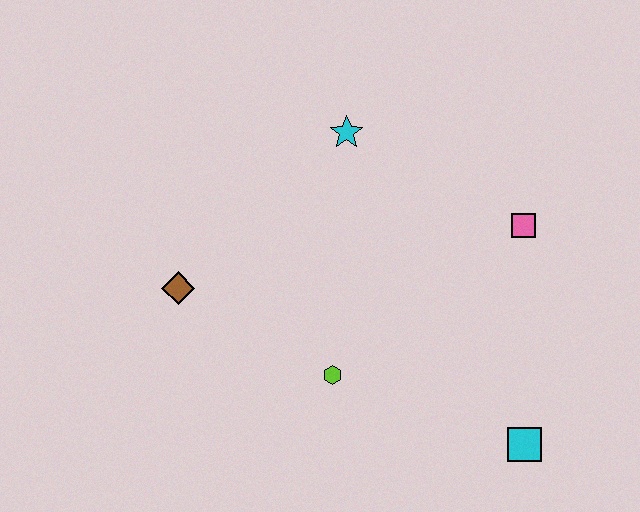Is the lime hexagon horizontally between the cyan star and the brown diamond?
Yes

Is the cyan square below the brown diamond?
Yes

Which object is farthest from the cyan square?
The brown diamond is farthest from the cyan square.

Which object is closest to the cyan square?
The lime hexagon is closest to the cyan square.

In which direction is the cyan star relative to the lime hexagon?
The cyan star is above the lime hexagon.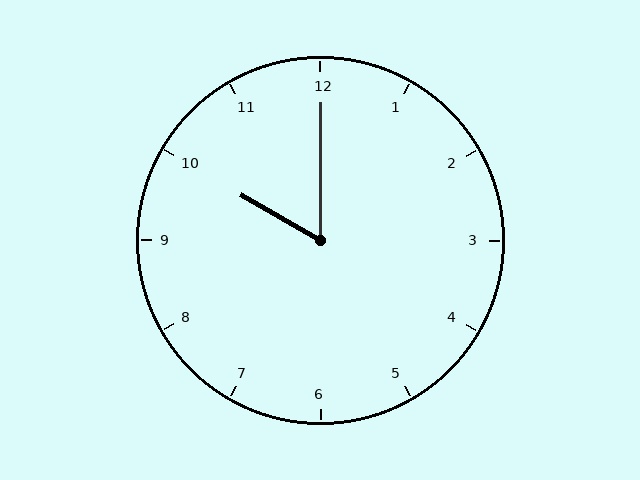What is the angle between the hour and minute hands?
Approximately 60 degrees.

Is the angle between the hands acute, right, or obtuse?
It is acute.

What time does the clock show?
10:00.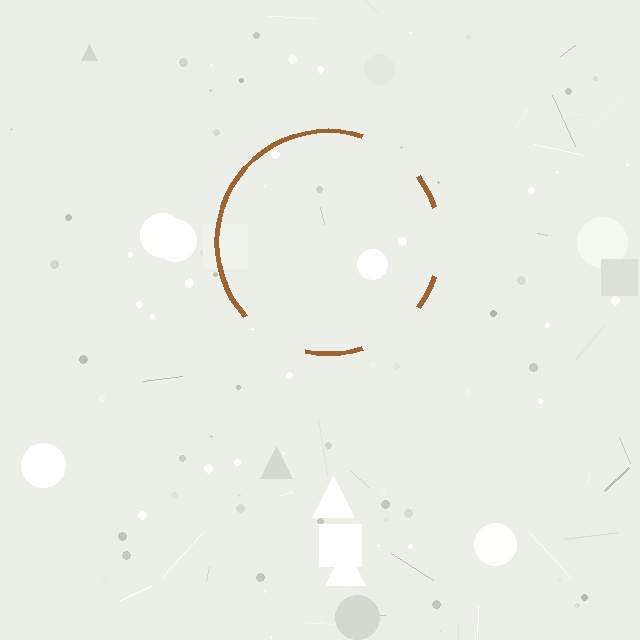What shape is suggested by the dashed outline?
The dashed outline suggests a circle.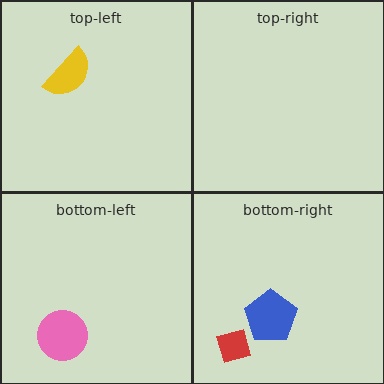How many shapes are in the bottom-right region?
2.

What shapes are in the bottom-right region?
The blue pentagon, the red diamond.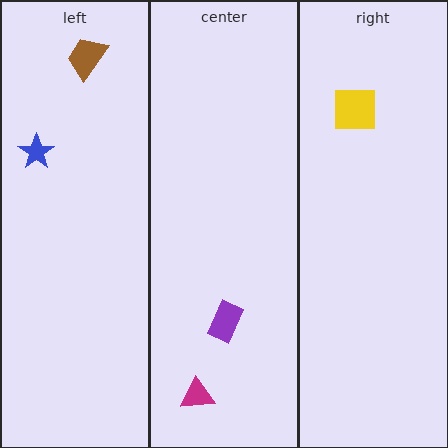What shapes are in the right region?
The yellow square.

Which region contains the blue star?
The left region.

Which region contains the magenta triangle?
The center region.